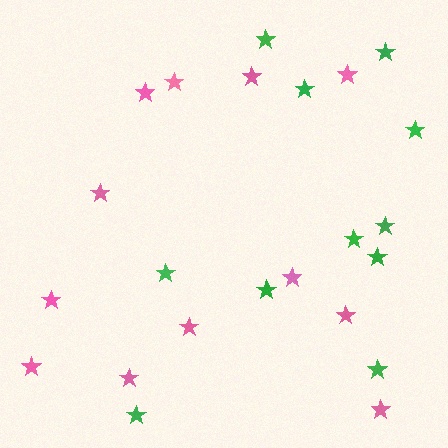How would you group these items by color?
There are 2 groups: one group of green stars (11) and one group of pink stars (12).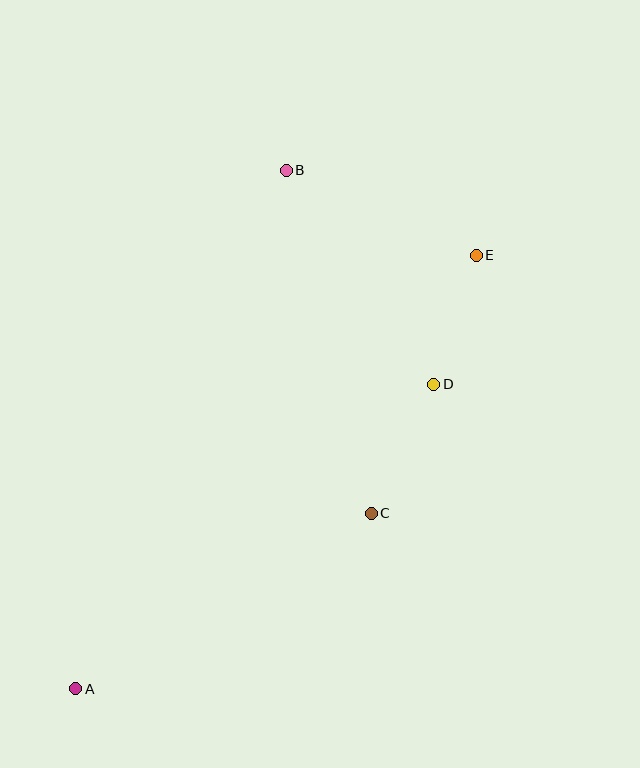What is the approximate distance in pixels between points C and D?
The distance between C and D is approximately 143 pixels.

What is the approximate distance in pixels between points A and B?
The distance between A and B is approximately 560 pixels.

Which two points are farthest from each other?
Points A and E are farthest from each other.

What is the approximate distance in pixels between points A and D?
The distance between A and D is approximately 470 pixels.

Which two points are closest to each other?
Points D and E are closest to each other.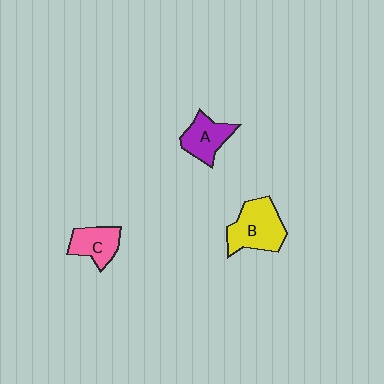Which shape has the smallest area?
Shape C (pink).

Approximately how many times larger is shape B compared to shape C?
Approximately 1.5 times.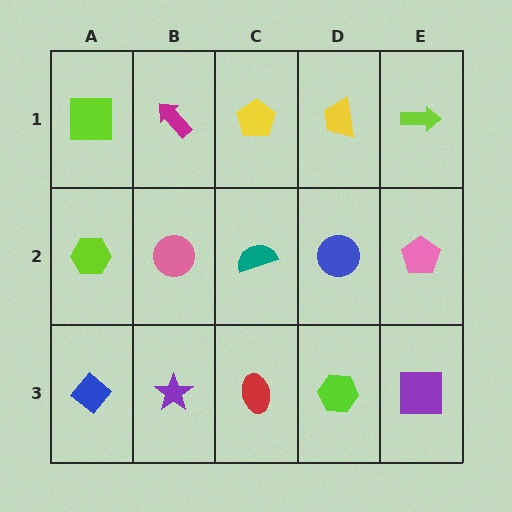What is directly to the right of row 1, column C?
A yellow trapezoid.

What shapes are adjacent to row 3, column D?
A blue circle (row 2, column D), a red ellipse (row 3, column C), a purple square (row 3, column E).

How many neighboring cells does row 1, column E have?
2.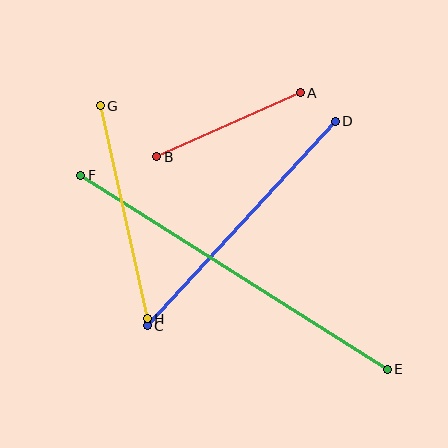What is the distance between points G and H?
The distance is approximately 218 pixels.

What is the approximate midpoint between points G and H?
The midpoint is at approximately (124, 212) pixels.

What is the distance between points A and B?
The distance is approximately 157 pixels.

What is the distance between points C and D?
The distance is approximately 278 pixels.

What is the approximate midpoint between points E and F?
The midpoint is at approximately (234, 272) pixels.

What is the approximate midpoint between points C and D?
The midpoint is at approximately (241, 224) pixels.